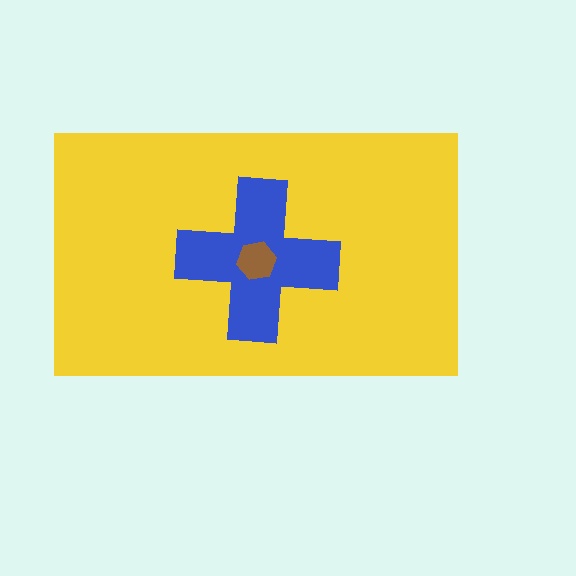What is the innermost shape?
The brown hexagon.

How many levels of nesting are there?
3.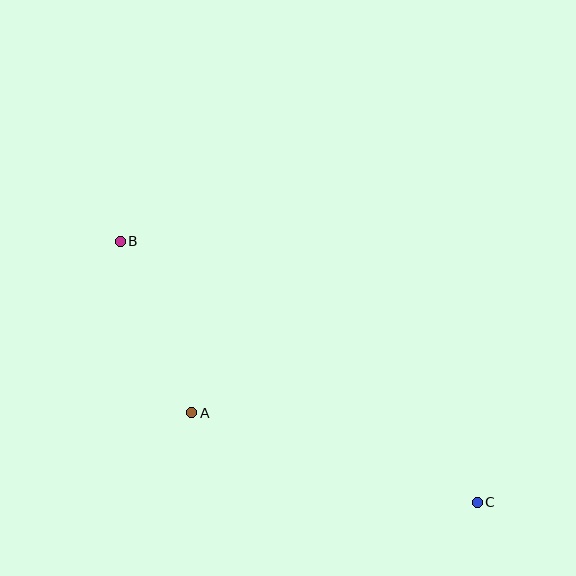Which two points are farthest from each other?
Points B and C are farthest from each other.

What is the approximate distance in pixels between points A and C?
The distance between A and C is approximately 299 pixels.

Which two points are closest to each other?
Points A and B are closest to each other.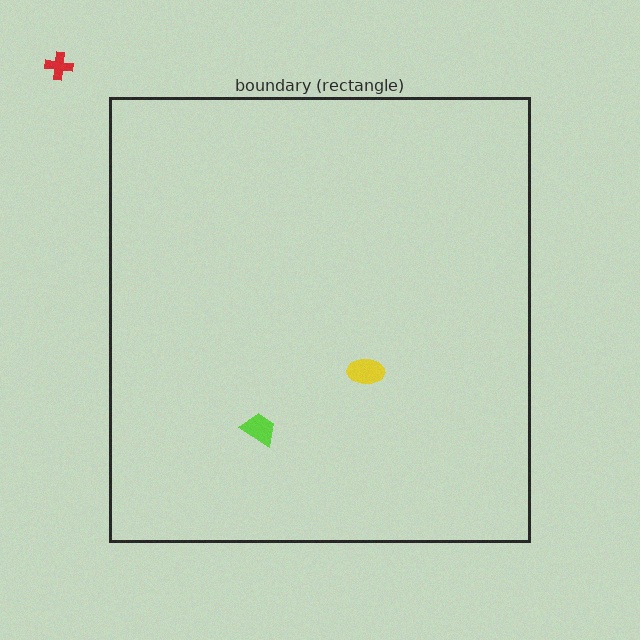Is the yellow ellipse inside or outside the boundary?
Inside.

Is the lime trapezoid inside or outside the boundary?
Inside.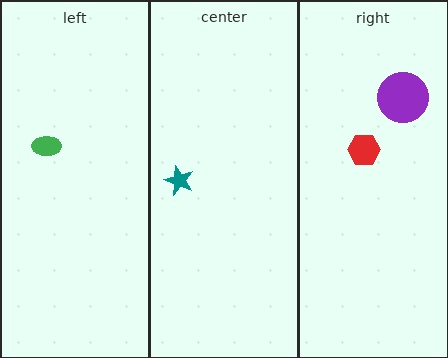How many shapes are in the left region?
1.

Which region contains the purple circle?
The right region.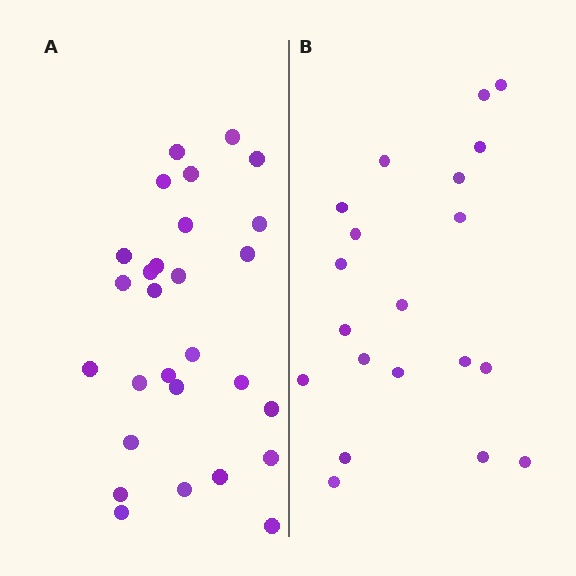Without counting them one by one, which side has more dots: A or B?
Region A (the left region) has more dots.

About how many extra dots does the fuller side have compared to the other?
Region A has roughly 8 or so more dots than region B.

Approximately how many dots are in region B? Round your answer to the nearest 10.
About 20 dots.